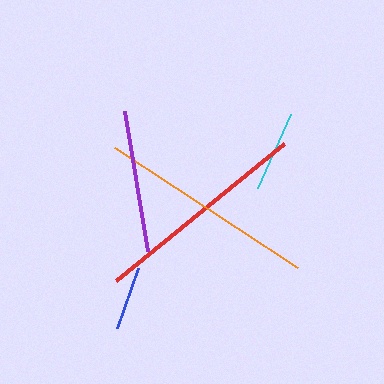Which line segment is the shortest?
The blue line is the shortest at approximately 63 pixels.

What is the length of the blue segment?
The blue segment is approximately 63 pixels long.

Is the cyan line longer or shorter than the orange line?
The orange line is longer than the cyan line.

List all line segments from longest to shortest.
From longest to shortest: orange, red, purple, cyan, blue.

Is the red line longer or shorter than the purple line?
The red line is longer than the purple line.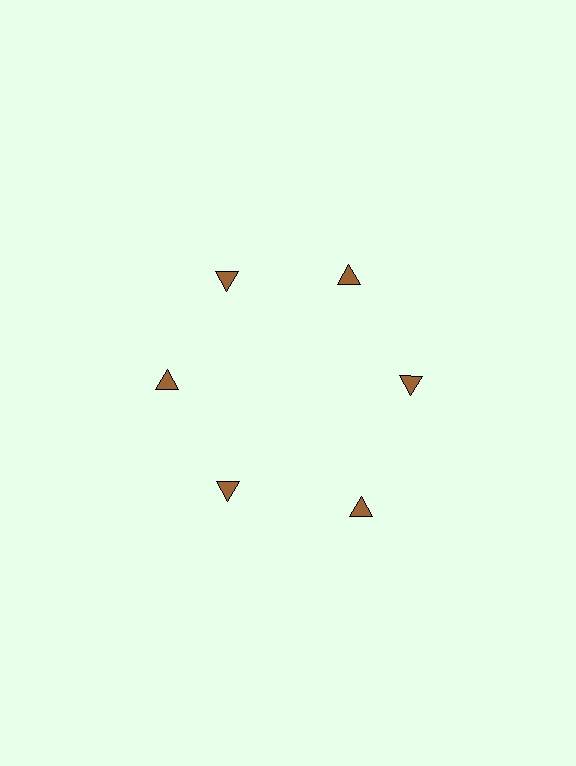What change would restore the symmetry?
The symmetry would be restored by moving it inward, back onto the ring so that all 6 triangles sit at equal angles and equal distance from the center.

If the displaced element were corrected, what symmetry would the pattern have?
It would have 6-fold rotational symmetry — the pattern would map onto itself every 60 degrees.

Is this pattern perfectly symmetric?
No. The 6 brown triangles are arranged in a ring, but one element near the 5 o'clock position is pushed outward from the center, breaking the 6-fold rotational symmetry.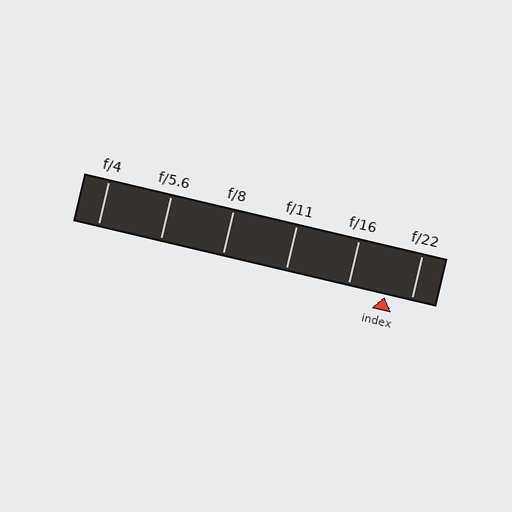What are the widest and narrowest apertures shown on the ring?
The widest aperture shown is f/4 and the narrowest is f/22.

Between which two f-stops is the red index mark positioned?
The index mark is between f/16 and f/22.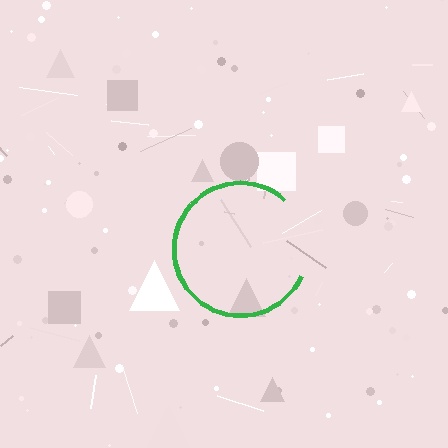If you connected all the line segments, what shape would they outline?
They would outline a circle.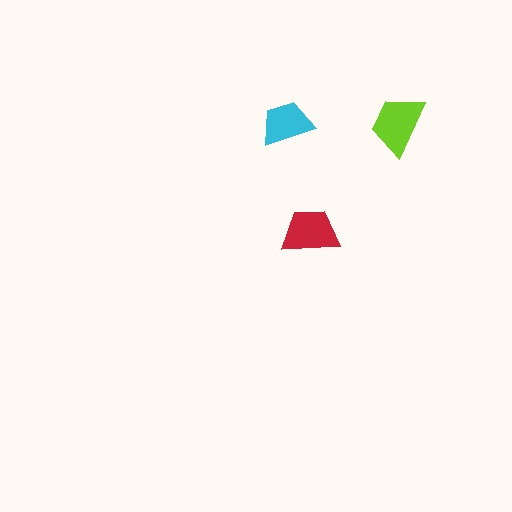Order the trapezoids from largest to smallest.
the lime one, the red one, the cyan one.